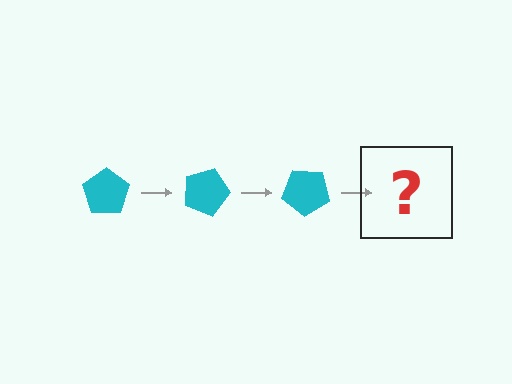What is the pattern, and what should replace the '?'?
The pattern is that the pentagon rotates 20 degrees each step. The '?' should be a cyan pentagon rotated 60 degrees.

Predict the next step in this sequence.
The next step is a cyan pentagon rotated 60 degrees.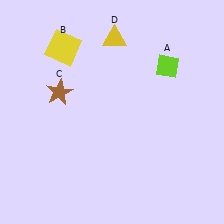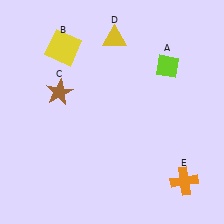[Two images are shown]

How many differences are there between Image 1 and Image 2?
There is 1 difference between the two images.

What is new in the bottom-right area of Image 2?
An orange cross (E) was added in the bottom-right area of Image 2.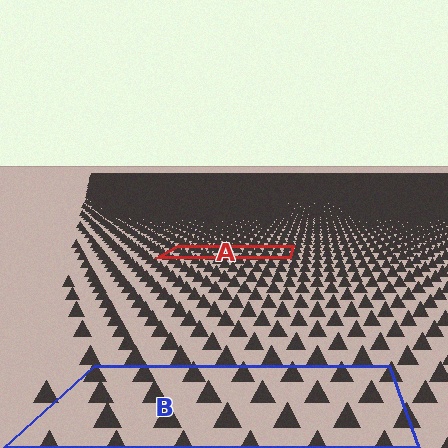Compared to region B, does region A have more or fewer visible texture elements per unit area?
Region A has more texture elements per unit area — they are packed more densely because it is farther away.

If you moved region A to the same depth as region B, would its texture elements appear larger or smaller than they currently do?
They would appear larger. At a closer depth, the same texture elements are projected at a bigger on-screen size.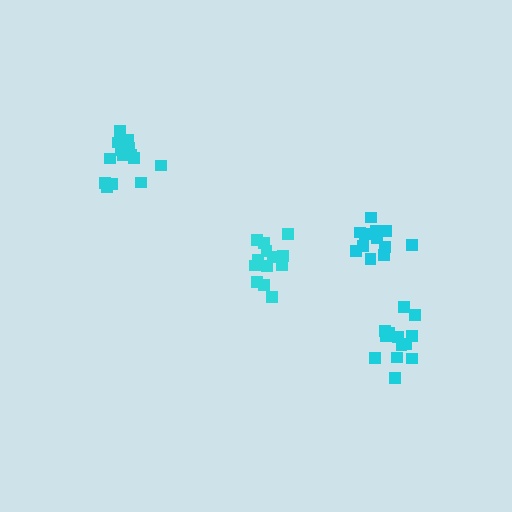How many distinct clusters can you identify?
There are 4 distinct clusters.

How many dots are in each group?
Group 1: 13 dots, Group 2: 13 dots, Group 3: 15 dots, Group 4: 14 dots (55 total).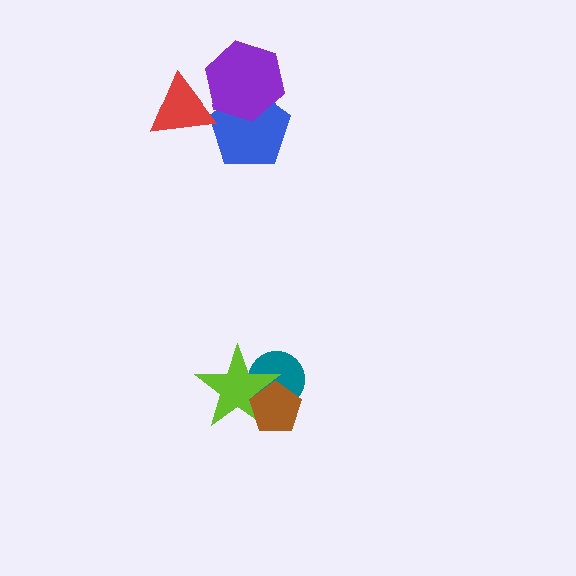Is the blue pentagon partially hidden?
Yes, it is partially covered by another shape.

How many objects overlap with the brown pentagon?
2 objects overlap with the brown pentagon.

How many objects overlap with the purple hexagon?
2 objects overlap with the purple hexagon.